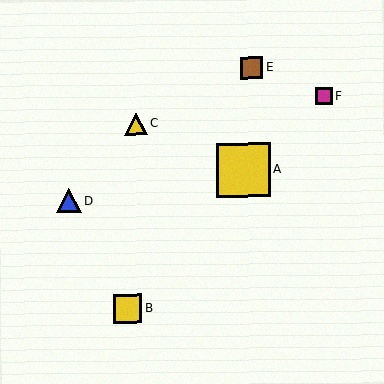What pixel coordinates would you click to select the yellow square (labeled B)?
Click at (128, 308) to select the yellow square B.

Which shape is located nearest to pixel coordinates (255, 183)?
The yellow square (labeled A) at (243, 170) is nearest to that location.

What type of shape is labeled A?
Shape A is a yellow square.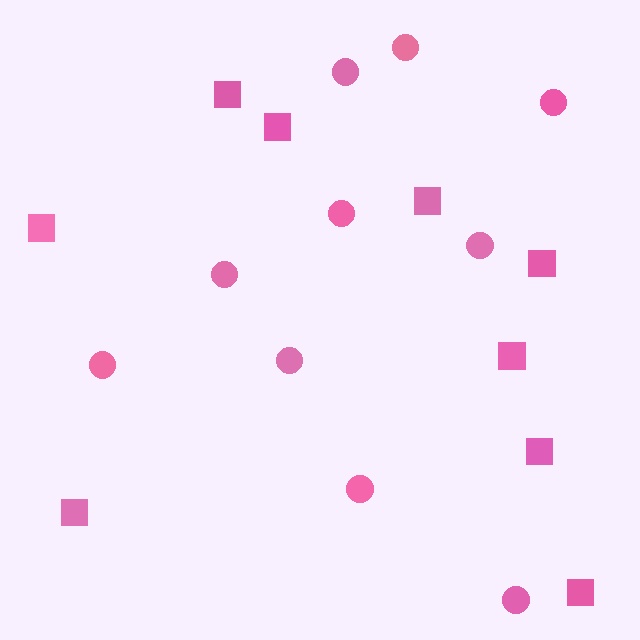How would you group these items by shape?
There are 2 groups: one group of squares (9) and one group of circles (10).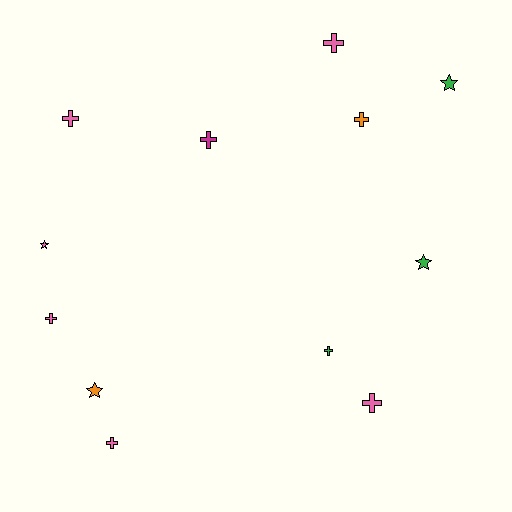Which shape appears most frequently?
Cross, with 8 objects.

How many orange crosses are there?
There is 1 orange cross.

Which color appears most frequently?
Pink, with 6 objects.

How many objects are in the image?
There are 12 objects.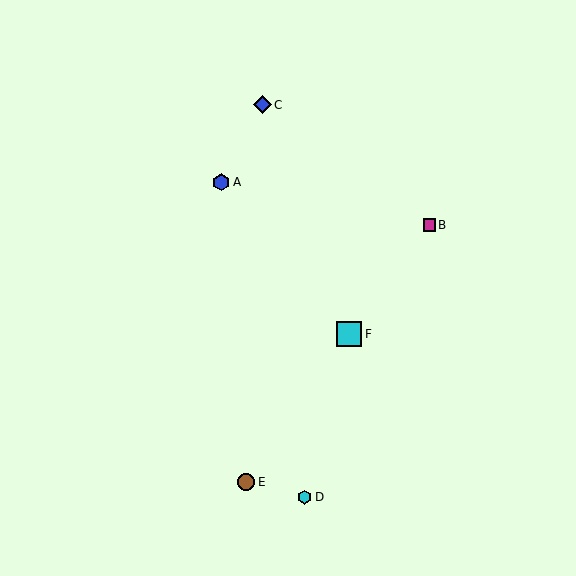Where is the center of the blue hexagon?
The center of the blue hexagon is at (221, 182).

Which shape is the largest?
The cyan square (labeled F) is the largest.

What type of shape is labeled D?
Shape D is a cyan hexagon.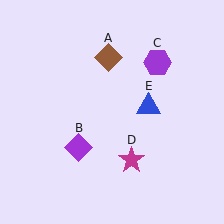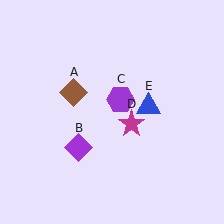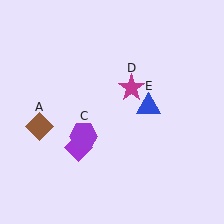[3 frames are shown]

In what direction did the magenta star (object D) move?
The magenta star (object D) moved up.